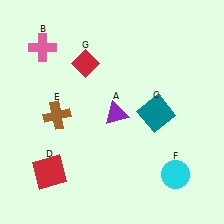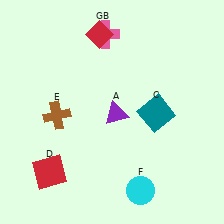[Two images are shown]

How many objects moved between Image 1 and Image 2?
3 objects moved between the two images.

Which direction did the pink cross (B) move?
The pink cross (B) moved right.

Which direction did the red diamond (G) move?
The red diamond (G) moved up.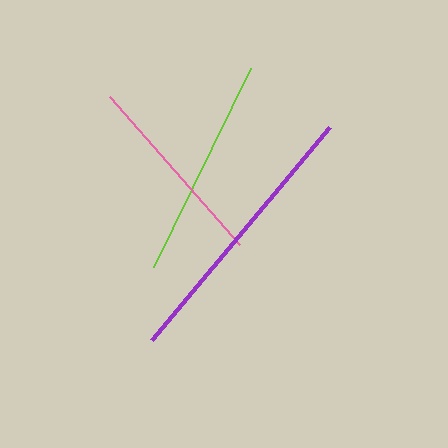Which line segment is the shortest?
The pink line is the shortest at approximately 197 pixels.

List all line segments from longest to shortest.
From longest to shortest: purple, lime, pink.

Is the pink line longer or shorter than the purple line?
The purple line is longer than the pink line.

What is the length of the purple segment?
The purple segment is approximately 277 pixels long.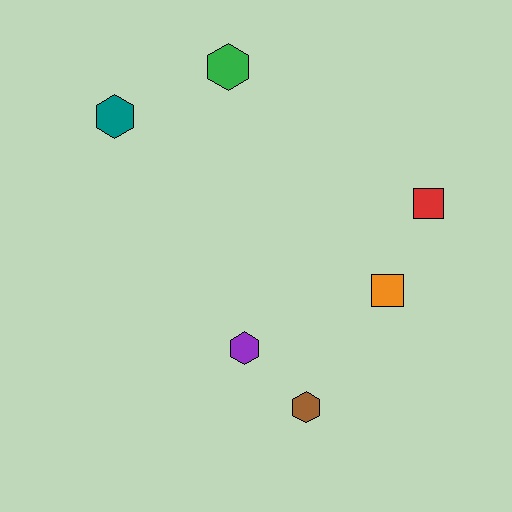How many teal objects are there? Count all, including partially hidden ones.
There is 1 teal object.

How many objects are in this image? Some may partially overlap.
There are 6 objects.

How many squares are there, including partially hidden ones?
There are 2 squares.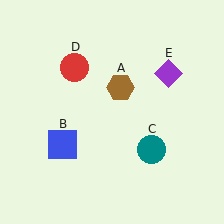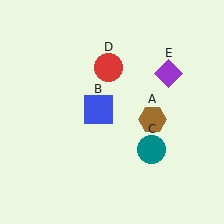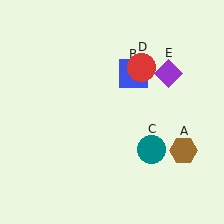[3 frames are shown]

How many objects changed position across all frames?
3 objects changed position: brown hexagon (object A), blue square (object B), red circle (object D).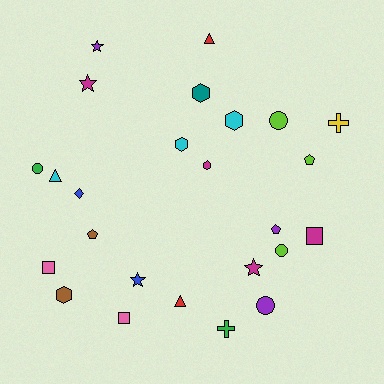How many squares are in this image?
There are 3 squares.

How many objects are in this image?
There are 25 objects.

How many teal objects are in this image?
There is 1 teal object.